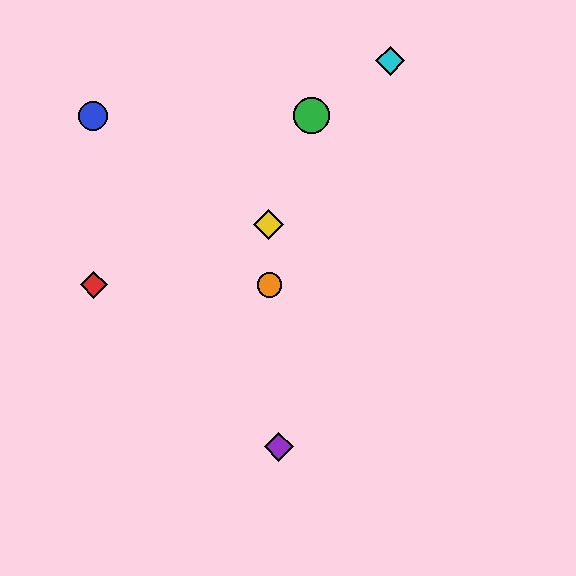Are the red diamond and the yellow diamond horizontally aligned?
No, the red diamond is at y≈285 and the yellow diamond is at y≈225.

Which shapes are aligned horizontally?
The red diamond, the orange circle are aligned horizontally.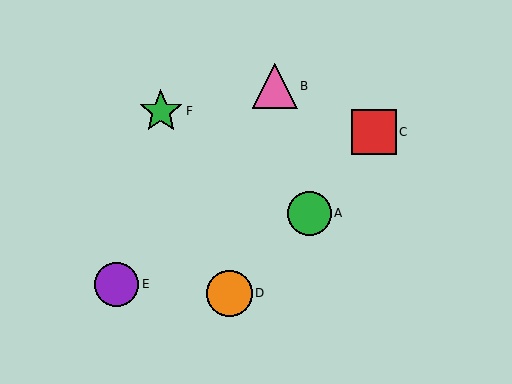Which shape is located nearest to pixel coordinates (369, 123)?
The red square (labeled C) at (374, 132) is nearest to that location.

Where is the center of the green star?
The center of the green star is at (161, 111).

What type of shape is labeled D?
Shape D is an orange circle.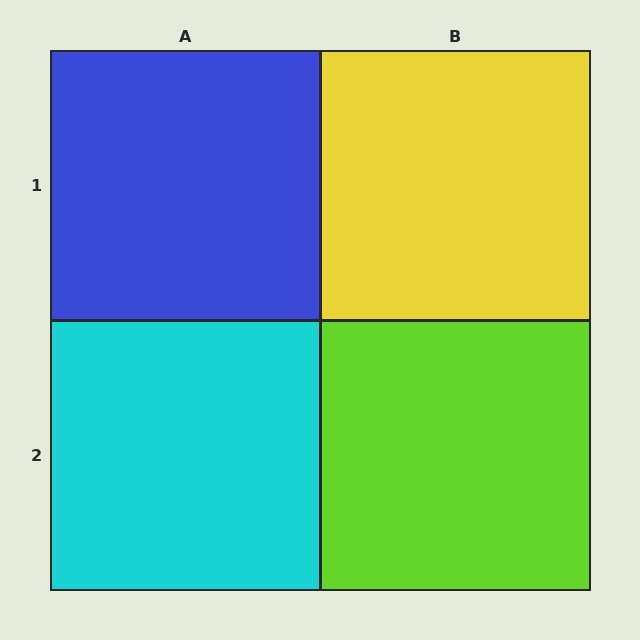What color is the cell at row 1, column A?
Blue.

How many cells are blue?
1 cell is blue.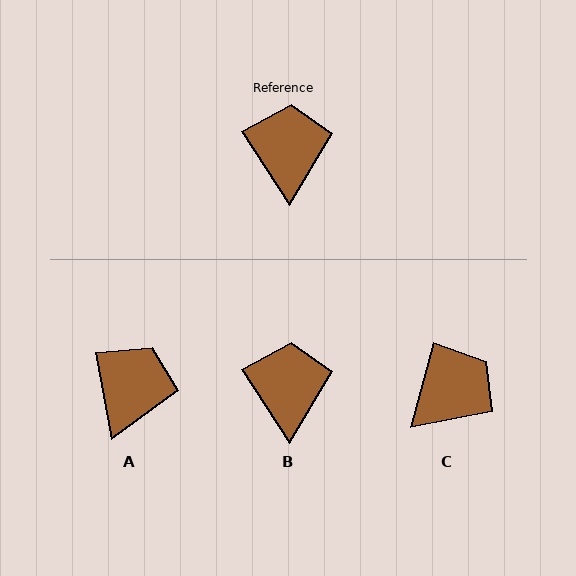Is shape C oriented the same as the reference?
No, it is off by about 48 degrees.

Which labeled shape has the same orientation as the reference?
B.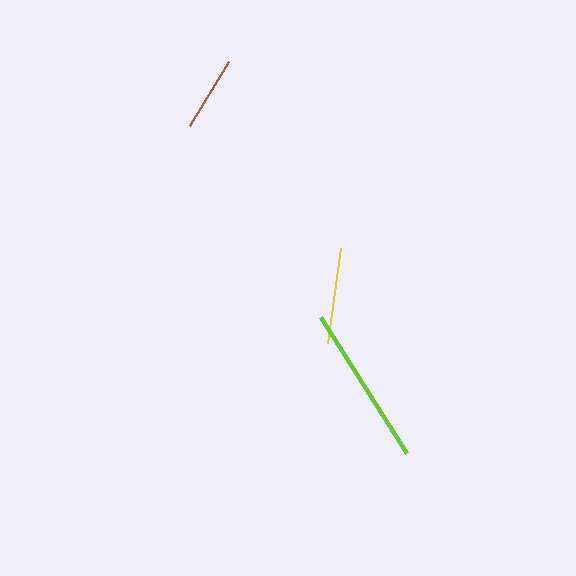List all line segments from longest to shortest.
From longest to shortest: lime, yellow, brown.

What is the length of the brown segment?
The brown segment is approximately 75 pixels long.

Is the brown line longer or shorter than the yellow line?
The yellow line is longer than the brown line.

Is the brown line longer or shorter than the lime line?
The lime line is longer than the brown line.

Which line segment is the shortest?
The brown line is the shortest at approximately 75 pixels.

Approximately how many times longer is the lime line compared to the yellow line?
The lime line is approximately 1.7 times the length of the yellow line.